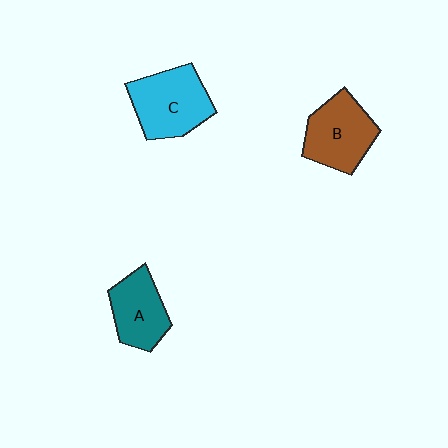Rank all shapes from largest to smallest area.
From largest to smallest: C (cyan), B (brown), A (teal).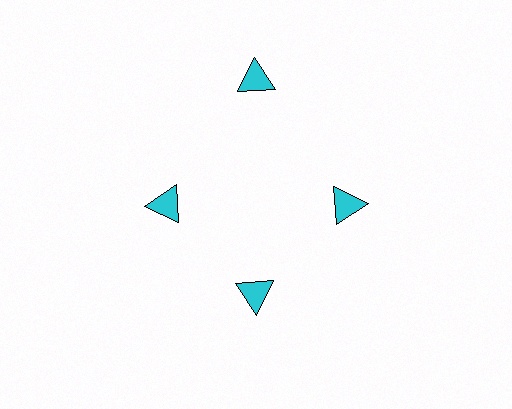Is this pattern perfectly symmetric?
No. The 4 cyan triangles are arranged in a ring, but one element near the 12 o'clock position is pushed outward from the center, breaking the 4-fold rotational symmetry.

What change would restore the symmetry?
The symmetry would be restored by moving it inward, back onto the ring so that all 4 triangles sit at equal angles and equal distance from the center.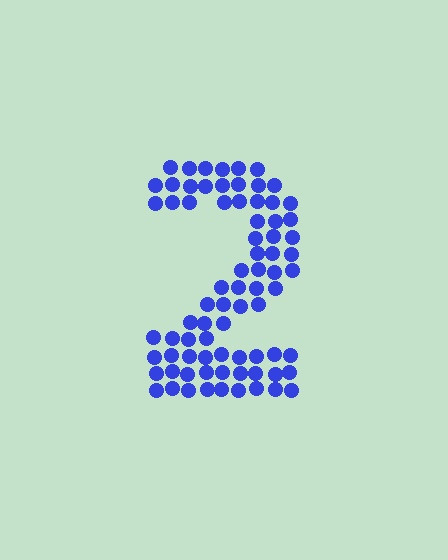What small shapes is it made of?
It is made of small circles.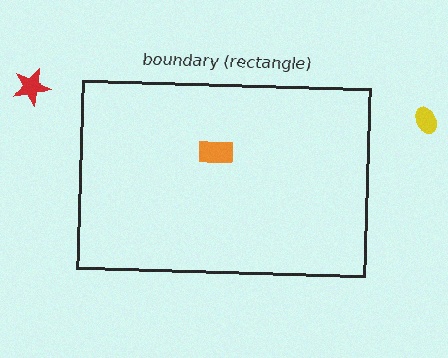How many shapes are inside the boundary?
1 inside, 2 outside.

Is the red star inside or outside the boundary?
Outside.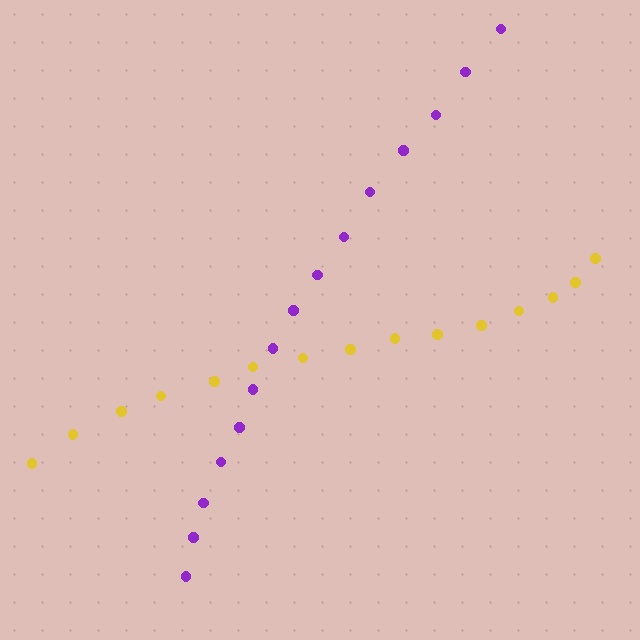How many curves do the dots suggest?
There are 2 distinct paths.